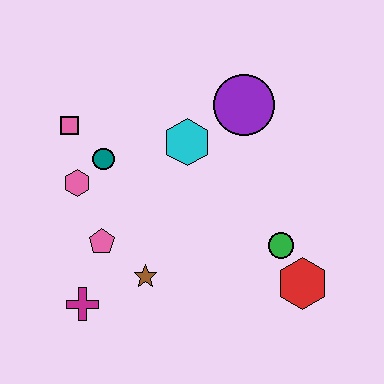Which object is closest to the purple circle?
The cyan hexagon is closest to the purple circle.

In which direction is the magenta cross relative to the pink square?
The magenta cross is below the pink square.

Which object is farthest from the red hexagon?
The pink square is farthest from the red hexagon.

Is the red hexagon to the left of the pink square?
No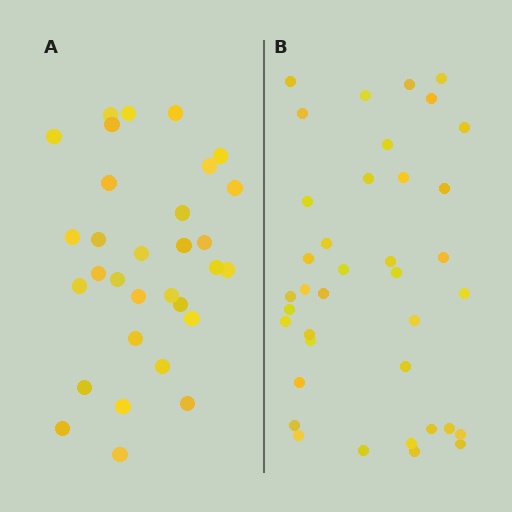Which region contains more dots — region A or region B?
Region B (the right region) has more dots.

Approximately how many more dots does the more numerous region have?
Region B has roughly 8 or so more dots than region A.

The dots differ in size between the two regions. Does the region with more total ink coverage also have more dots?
No. Region A has more total ink coverage because its dots are larger, but region B actually contains more individual dots. Total area can be misleading — the number of items is what matters here.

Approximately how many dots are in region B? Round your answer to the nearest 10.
About 40 dots. (The exact count is 38, which rounds to 40.)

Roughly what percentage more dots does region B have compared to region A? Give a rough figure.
About 25% more.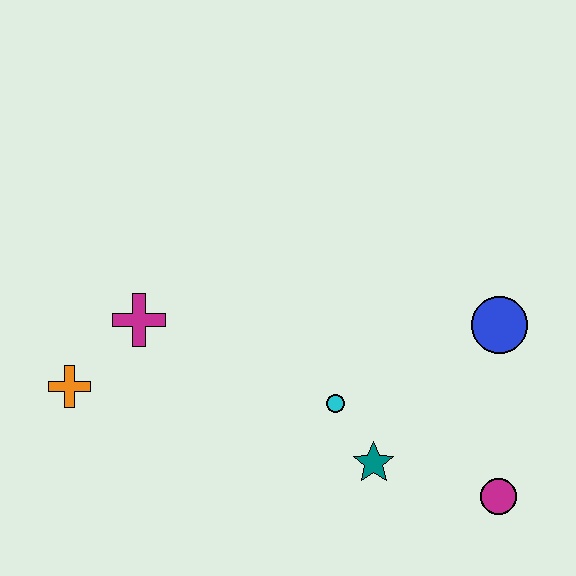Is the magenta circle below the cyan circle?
Yes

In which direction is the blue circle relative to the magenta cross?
The blue circle is to the right of the magenta cross.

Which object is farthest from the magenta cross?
The magenta circle is farthest from the magenta cross.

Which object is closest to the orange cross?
The magenta cross is closest to the orange cross.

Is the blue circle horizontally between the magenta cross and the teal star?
No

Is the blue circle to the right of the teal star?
Yes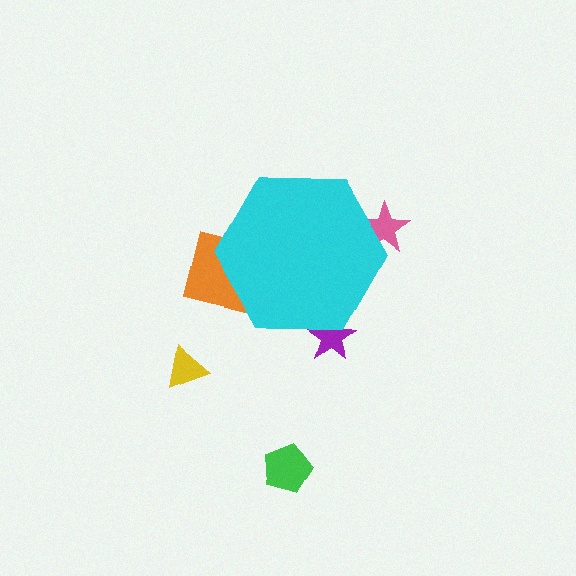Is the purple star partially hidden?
Yes, the purple star is partially hidden behind the cyan hexagon.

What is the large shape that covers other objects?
A cyan hexagon.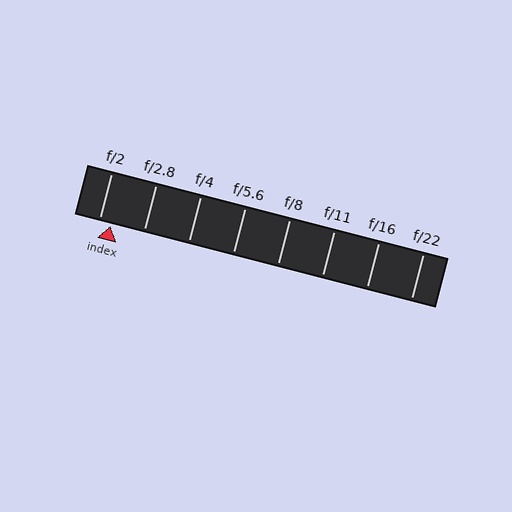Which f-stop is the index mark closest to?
The index mark is closest to f/2.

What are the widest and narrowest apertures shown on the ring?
The widest aperture shown is f/2 and the narrowest is f/22.